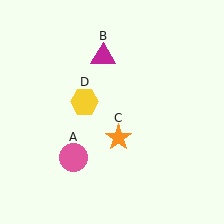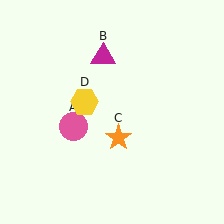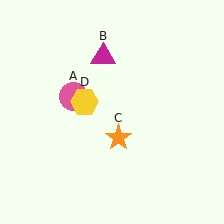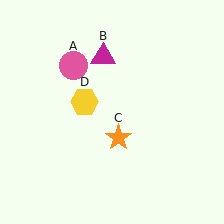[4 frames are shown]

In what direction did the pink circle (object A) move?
The pink circle (object A) moved up.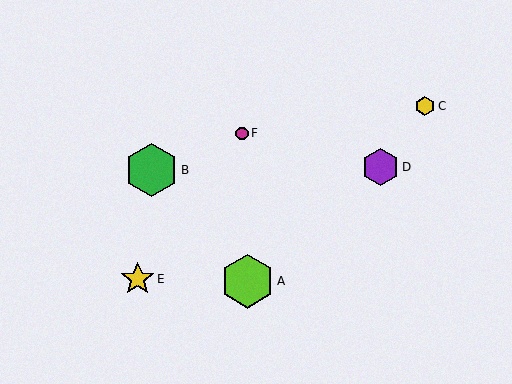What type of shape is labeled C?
Shape C is a yellow hexagon.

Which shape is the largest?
The lime hexagon (labeled A) is the largest.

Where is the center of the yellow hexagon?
The center of the yellow hexagon is at (425, 106).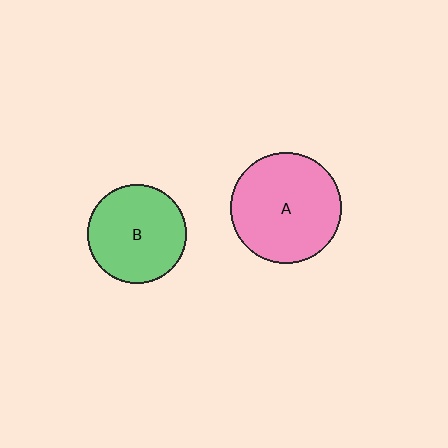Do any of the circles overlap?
No, none of the circles overlap.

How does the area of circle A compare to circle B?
Approximately 1.2 times.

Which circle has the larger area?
Circle A (pink).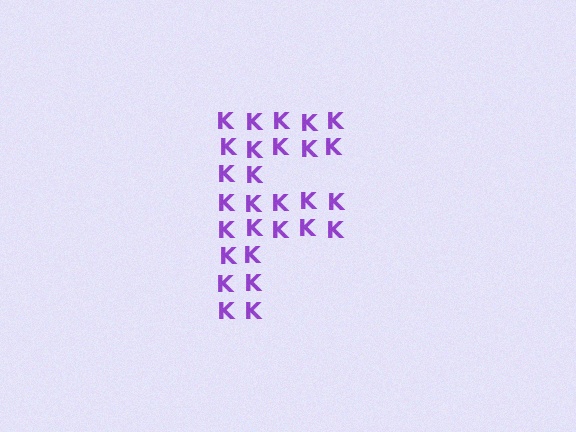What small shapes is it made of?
It is made of small letter K's.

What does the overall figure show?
The overall figure shows the letter F.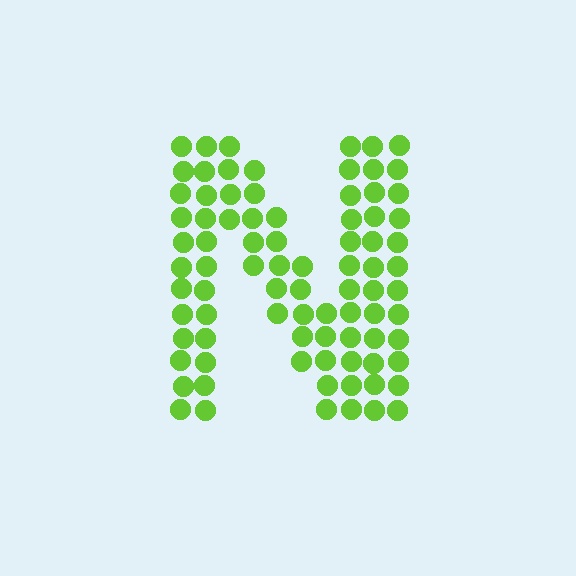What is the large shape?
The large shape is the letter N.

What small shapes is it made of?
It is made of small circles.